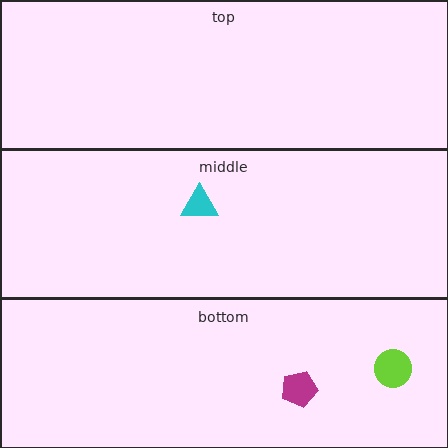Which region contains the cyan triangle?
The middle region.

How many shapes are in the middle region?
1.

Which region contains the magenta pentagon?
The bottom region.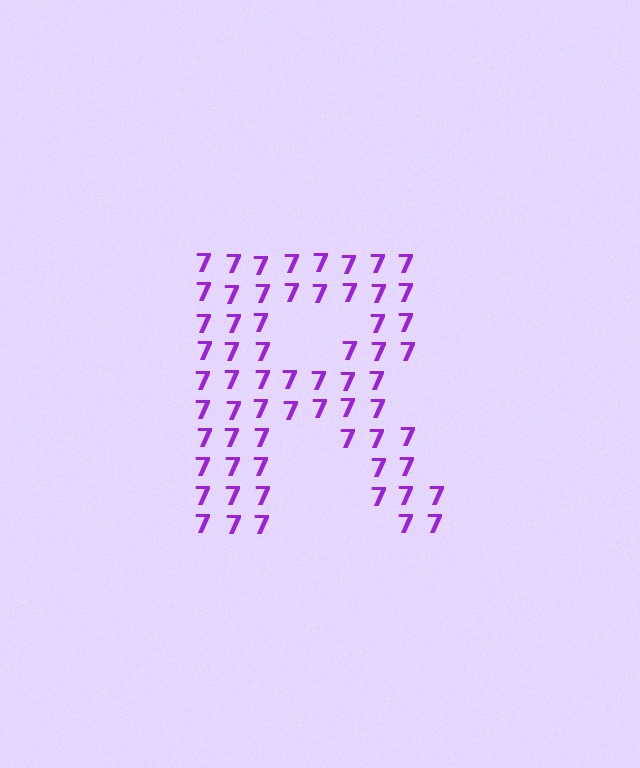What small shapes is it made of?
It is made of small digit 7's.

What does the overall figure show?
The overall figure shows the letter R.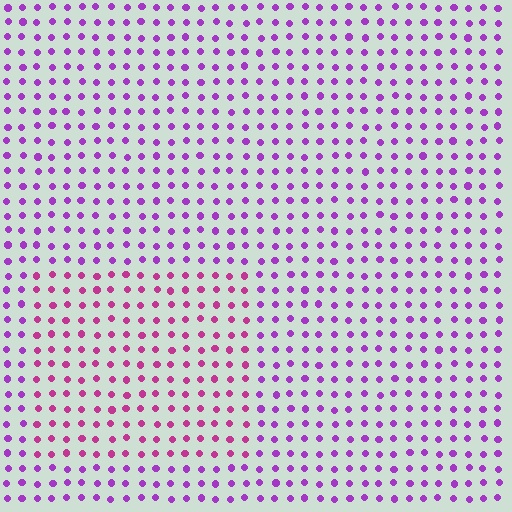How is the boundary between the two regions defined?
The boundary is defined purely by a slight shift in hue (about 33 degrees). Spacing, size, and orientation are identical on both sides.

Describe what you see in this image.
The image is filled with small purple elements in a uniform arrangement. A rectangle-shaped region is visible where the elements are tinted to a slightly different hue, forming a subtle color boundary.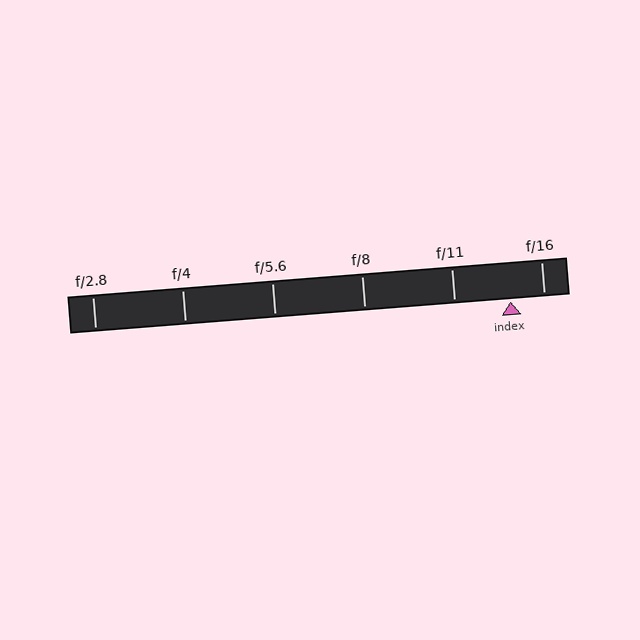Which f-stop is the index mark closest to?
The index mark is closest to f/16.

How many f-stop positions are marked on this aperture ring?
There are 6 f-stop positions marked.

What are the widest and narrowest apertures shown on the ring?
The widest aperture shown is f/2.8 and the narrowest is f/16.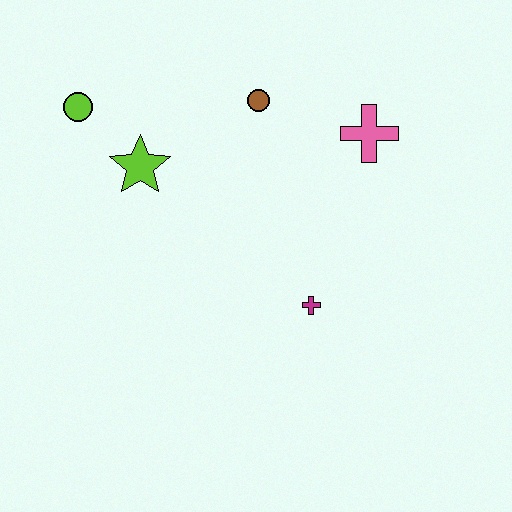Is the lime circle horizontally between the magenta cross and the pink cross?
No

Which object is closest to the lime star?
The lime circle is closest to the lime star.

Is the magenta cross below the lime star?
Yes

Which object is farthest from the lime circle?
The magenta cross is farthest from the lime circle.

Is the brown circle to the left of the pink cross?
Yes